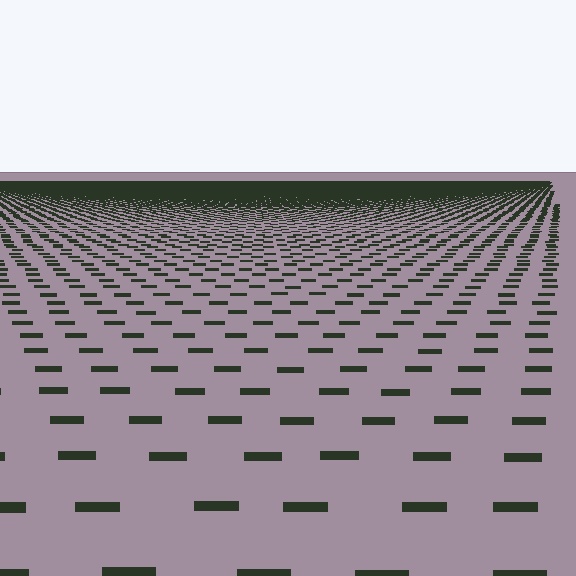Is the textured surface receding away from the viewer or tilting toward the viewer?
The surface is receding away from the viewer. Texture elements get smaller and denser toward the top.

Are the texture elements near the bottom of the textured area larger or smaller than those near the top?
Larger. Near the bottom, elements are closer to the viewer and appear at a bigger on-screen size.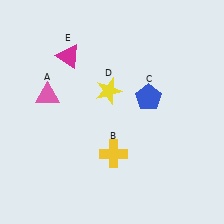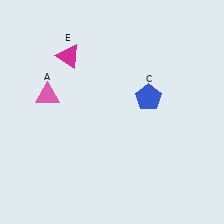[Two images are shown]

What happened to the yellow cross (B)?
The yellow cross (B) was removed in Image 2. It was in the bottom-right area of Image 1.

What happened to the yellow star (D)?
The yellow star (D) was removed in Image 2. It was in the top-left area of Image 1.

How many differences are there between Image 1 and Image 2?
There are 2 differences between the two images.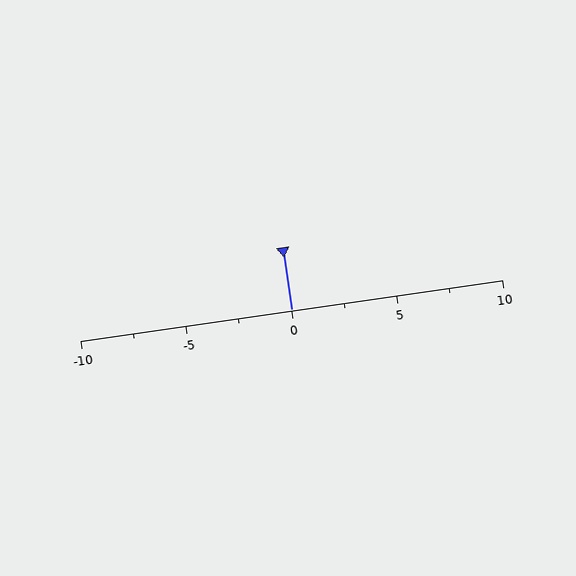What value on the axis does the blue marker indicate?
The marker indicates approximately 0.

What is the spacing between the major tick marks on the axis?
The major ticks are spaced 5 apart.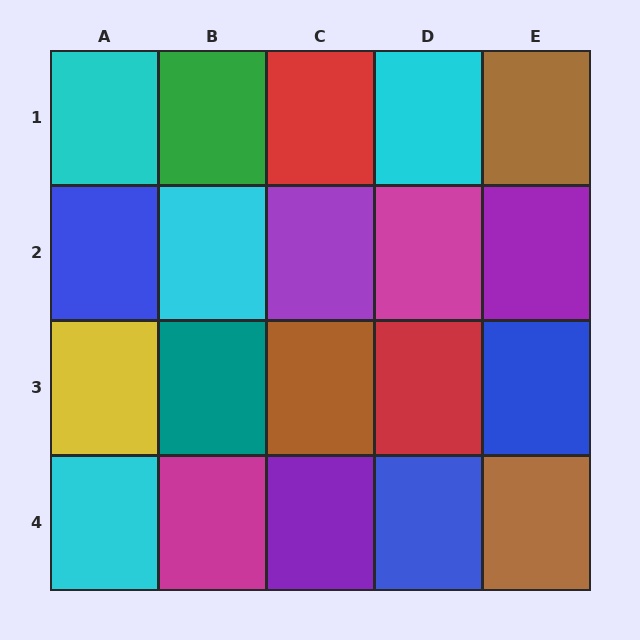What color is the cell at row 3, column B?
Teal.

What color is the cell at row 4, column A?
Cyan.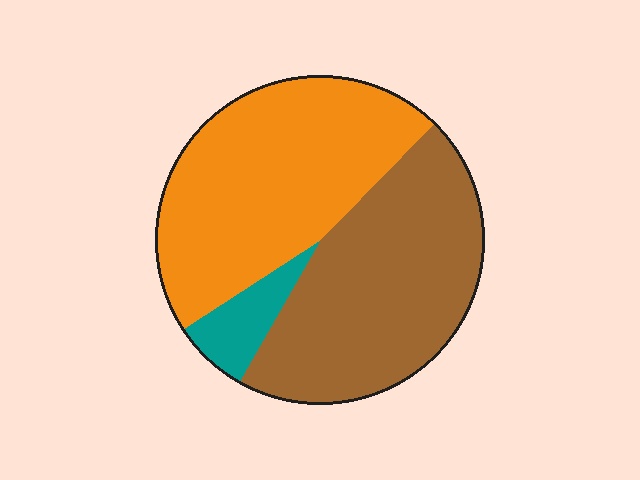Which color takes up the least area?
Teal, at roughly 10%.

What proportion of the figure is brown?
Brown covers 46% of the figure.